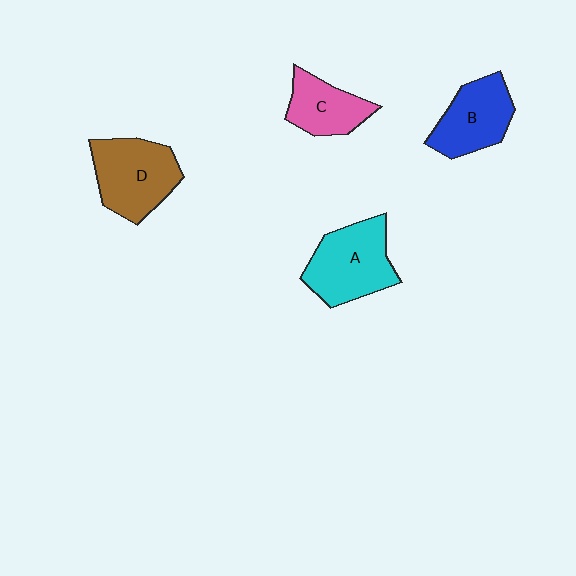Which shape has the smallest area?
Shape C (pink).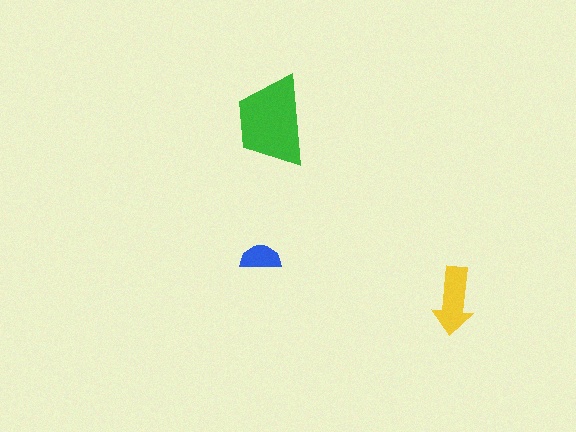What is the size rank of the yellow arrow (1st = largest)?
2nd.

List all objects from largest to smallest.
The green trapezoid, the yellow arrow, the blue semicircle.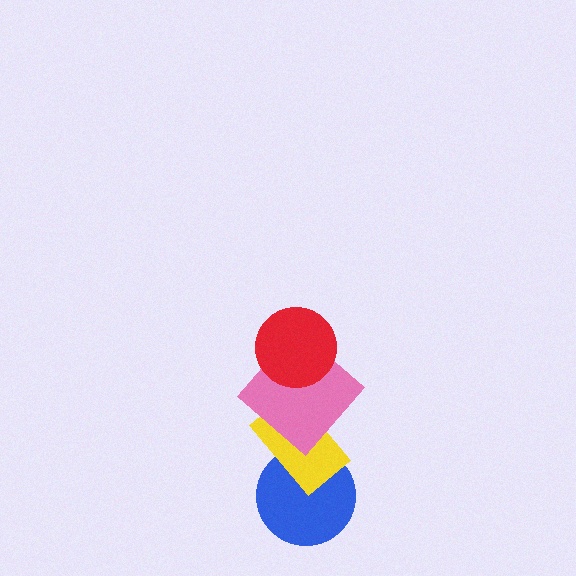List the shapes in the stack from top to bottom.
From top to bottom: the red circle, the pink diamond, the yellow rectangle, the blue circle.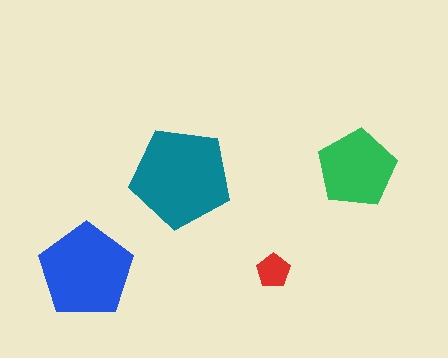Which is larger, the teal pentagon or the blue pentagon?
The teal one.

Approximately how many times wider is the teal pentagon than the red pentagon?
About 3 times wider.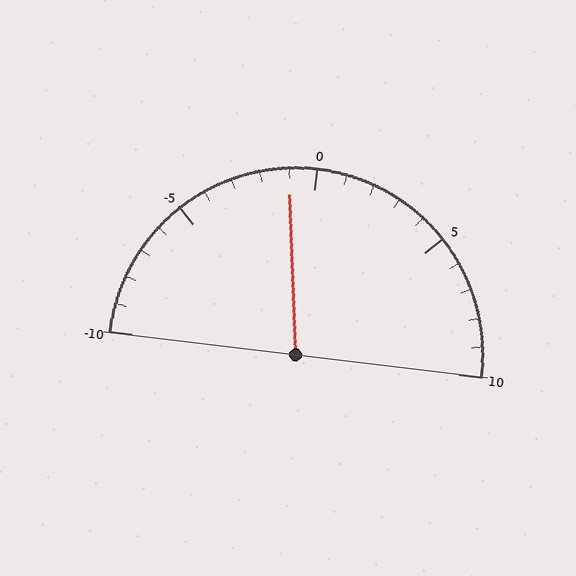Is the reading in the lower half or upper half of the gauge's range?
The reading is in the lower half of the range (-10 to 10).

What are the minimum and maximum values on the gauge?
The gauge ranges from -10 to 10.